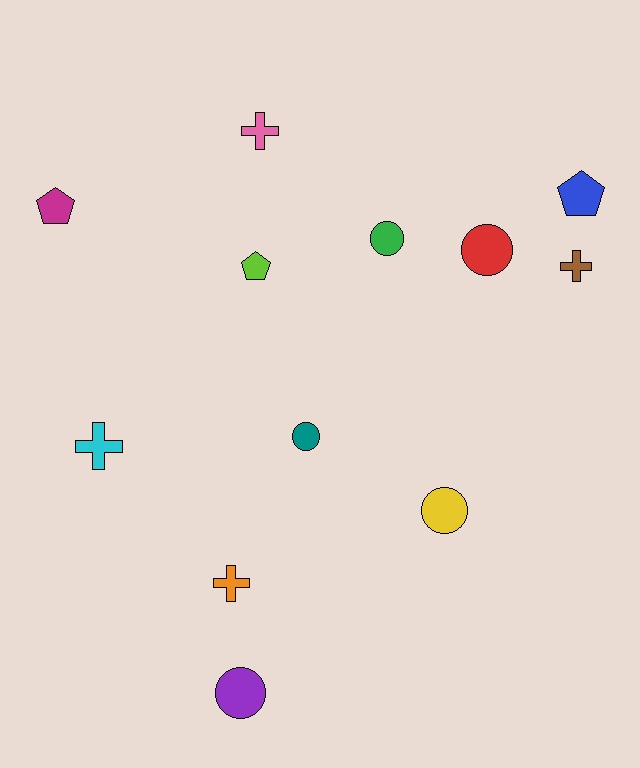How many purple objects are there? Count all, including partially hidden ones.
There is 1 purple object.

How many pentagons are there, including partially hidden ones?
There are 3 pentagons.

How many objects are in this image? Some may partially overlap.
There are 12 objects.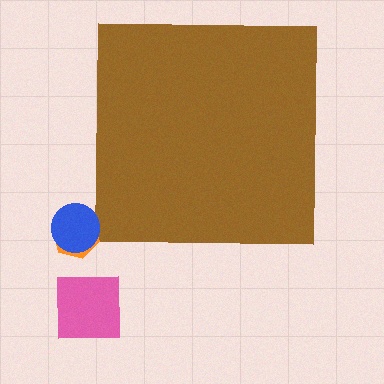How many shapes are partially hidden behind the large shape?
0 shapes are partially hidden.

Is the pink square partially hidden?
No, the pink square is fully visible.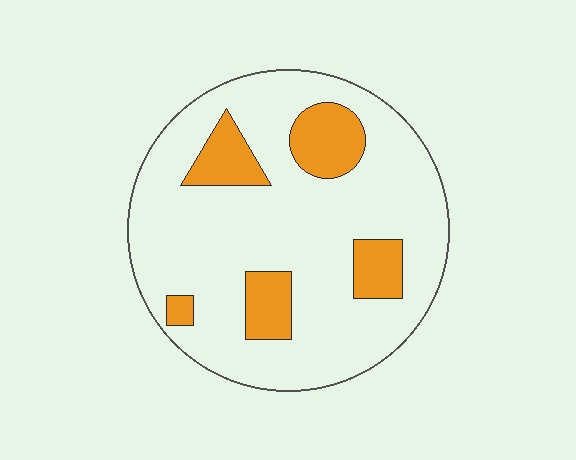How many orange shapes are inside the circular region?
5.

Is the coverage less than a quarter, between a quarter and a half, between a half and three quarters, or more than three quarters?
Less than a quarter.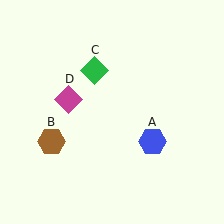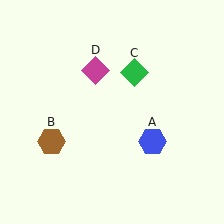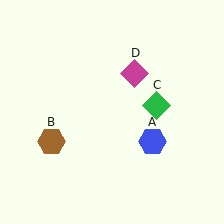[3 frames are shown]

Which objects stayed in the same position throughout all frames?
Blue hexagon (object A) and brown hexagon (object B) remained stationary.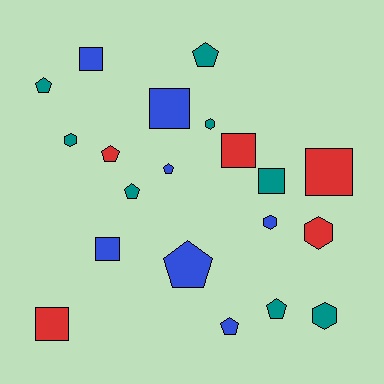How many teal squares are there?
There is 1 teal square.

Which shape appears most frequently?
Pentagon, with 8 objects.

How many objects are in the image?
There are 20 objects.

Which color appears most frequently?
Teal, with 8 objects.